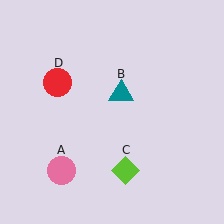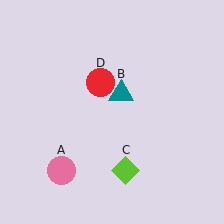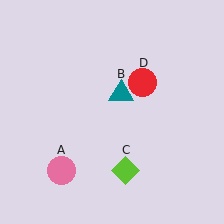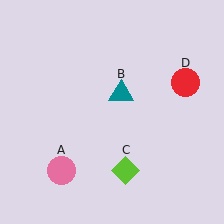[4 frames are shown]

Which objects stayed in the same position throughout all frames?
Pink circle (object A) and teal triangle (object B) and lime diamond (object C) remained stationary.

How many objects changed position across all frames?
1 object changed position: red circle (object D).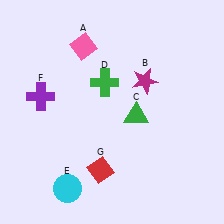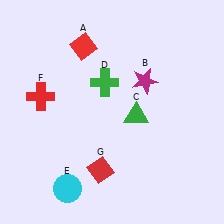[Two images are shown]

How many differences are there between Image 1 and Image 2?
There are 2 differences between the two images.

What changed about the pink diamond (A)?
In Image 1, A is pink. In Image 2, it changed to red.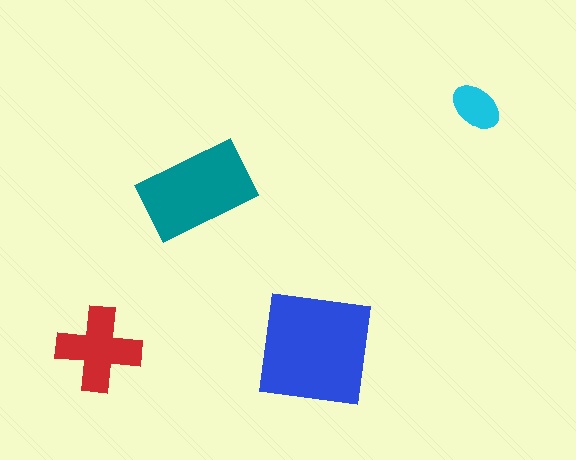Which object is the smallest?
The cyan ellipse.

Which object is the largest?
The blue square.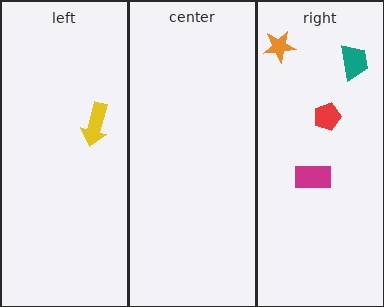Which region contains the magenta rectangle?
The right region.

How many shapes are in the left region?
1.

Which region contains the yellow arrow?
The left region.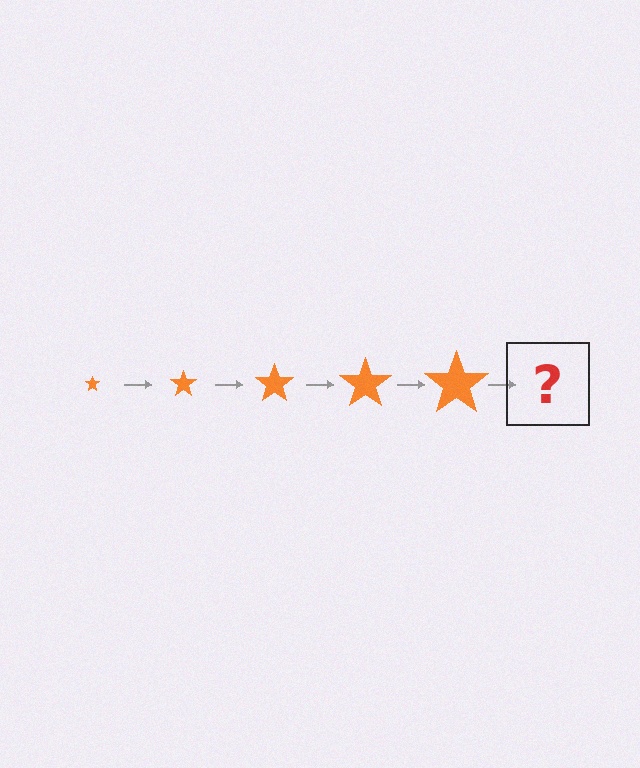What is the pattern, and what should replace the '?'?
The pattern is that the star gets progressively larger each step. The '?' should be an orange star, larger than the previous one.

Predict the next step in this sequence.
The next step is an orange star, larger than the previous one.